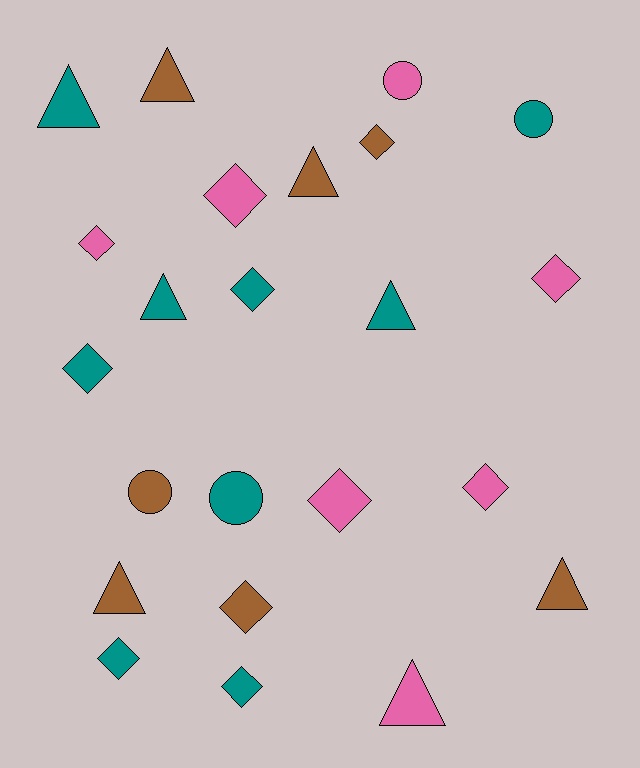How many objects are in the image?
There are 23 objects.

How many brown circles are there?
There is 1 brown circle.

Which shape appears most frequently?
Diamond, with 11 objects.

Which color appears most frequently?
Teal, with 9 objects.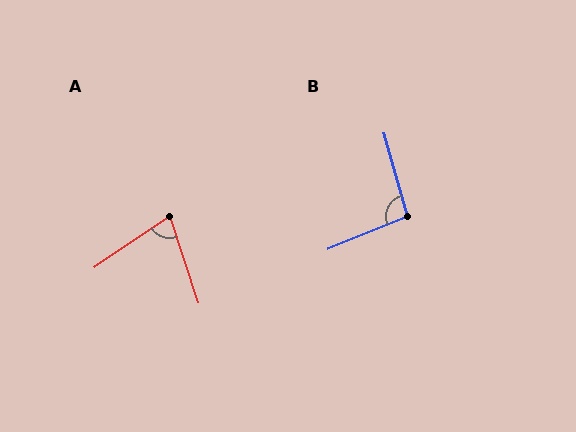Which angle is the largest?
B, at approximately 97 degrees.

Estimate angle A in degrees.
Approximately 73 degrees.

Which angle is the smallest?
A, at approximately 73 degrees.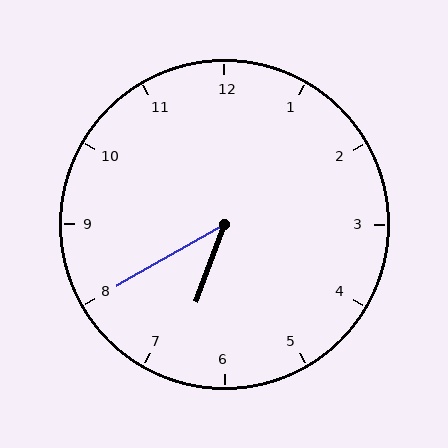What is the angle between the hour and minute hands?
Approximately 40 degrees.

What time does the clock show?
6:40.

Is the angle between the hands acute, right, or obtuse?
It is acute.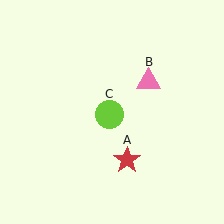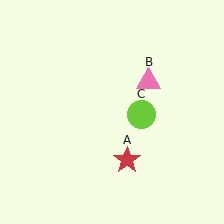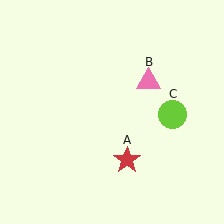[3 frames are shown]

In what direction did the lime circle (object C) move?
The lime circle (object C) moved right.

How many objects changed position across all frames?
1 object changed position: lime circle (object C).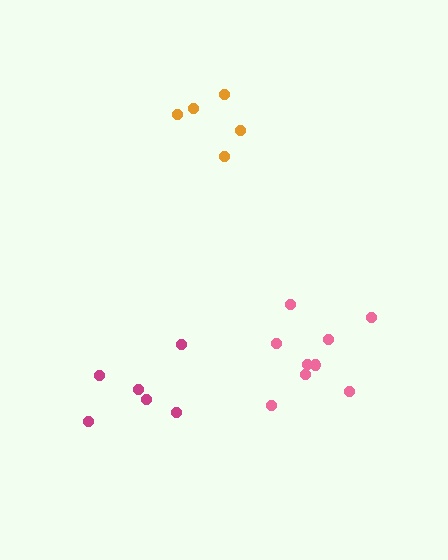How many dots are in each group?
Group 1: 5 dots, Group 2: 9 dots, Group 3: 6 dots (20 total).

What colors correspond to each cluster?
The clusters are colored: orange, pink, magenta.